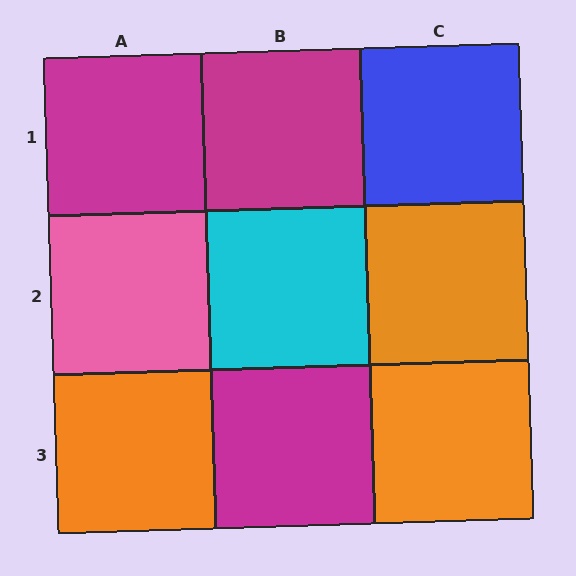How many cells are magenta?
3 cells are magenta.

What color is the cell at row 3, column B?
Magenta.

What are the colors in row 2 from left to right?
Pink, cyan, orange.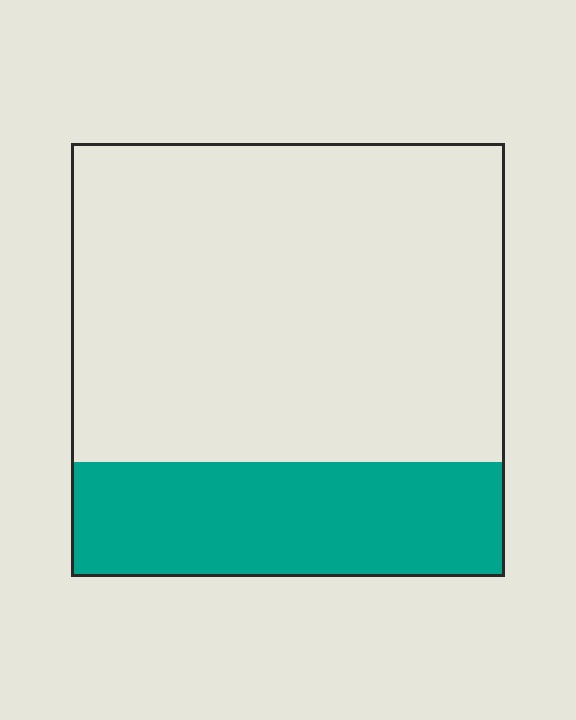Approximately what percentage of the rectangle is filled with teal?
Approximately 25%.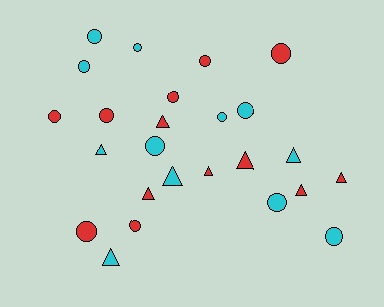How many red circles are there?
There are 7 red circles.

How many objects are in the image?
There are 25 objects.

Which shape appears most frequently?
Circle, with 15 objects.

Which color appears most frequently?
Red, with 13 objects.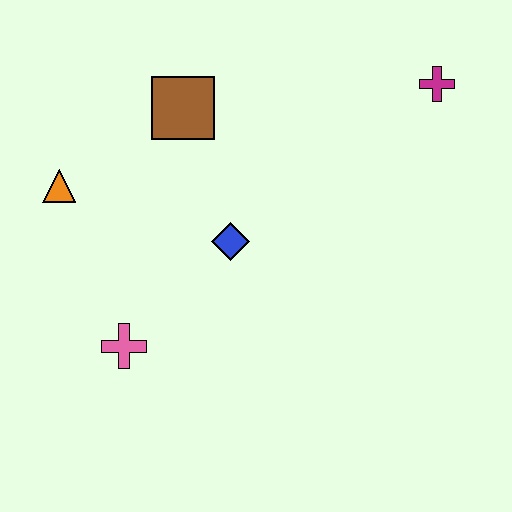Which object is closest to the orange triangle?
The brown square is closest to the orange triangle.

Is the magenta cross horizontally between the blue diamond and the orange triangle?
No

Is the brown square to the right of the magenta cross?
No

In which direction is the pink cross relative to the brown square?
The pink cross is below the brown square.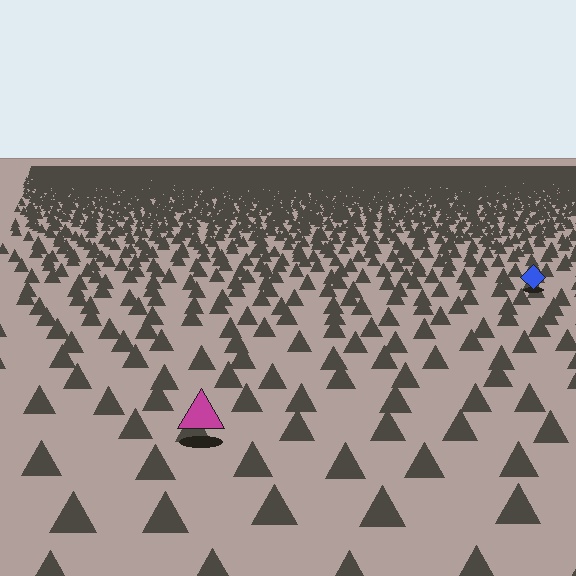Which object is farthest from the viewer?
The blue diamond is farthest from the viewer. It appears smaller and the ground texture around it is denser.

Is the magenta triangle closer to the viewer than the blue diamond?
Yes. The magenta triangle is closer — you can tell from the texture gradient: the ground texture is coarser near it.